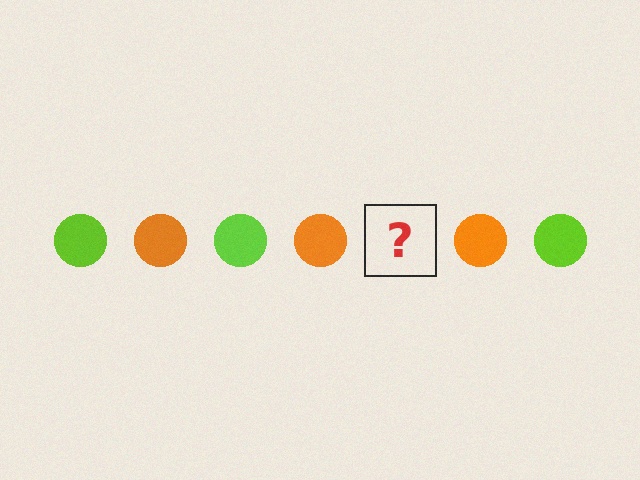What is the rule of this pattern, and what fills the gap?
The rule is that the pattern cycles through lime, orange circles. The gap should be filled with a lime circle.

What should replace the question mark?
The question mark should be replaced with a lime circle.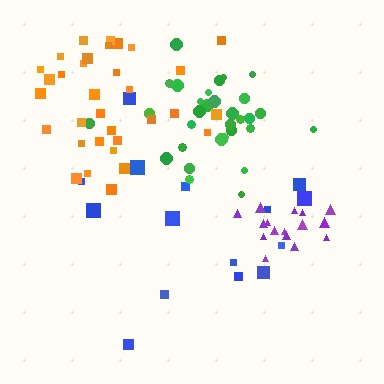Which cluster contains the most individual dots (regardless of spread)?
Green (33).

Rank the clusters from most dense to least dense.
purple, green, orange, blue.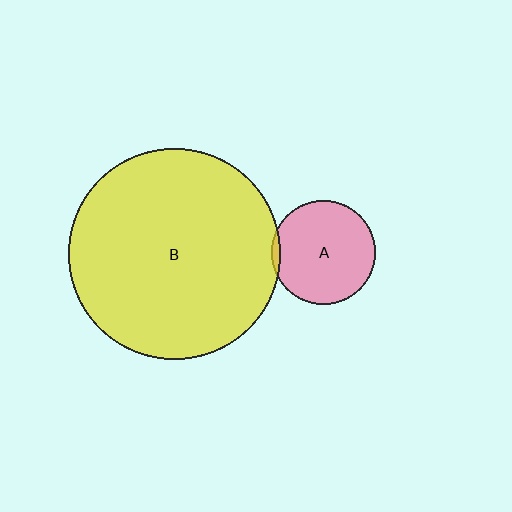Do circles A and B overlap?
Yes.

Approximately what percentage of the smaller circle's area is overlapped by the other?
Approximately 5%.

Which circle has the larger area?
Circle B (yellow).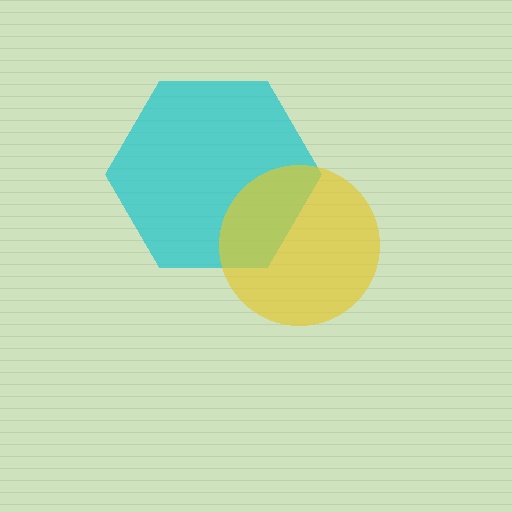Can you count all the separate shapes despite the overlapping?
Yes, there are 2 separate shapes.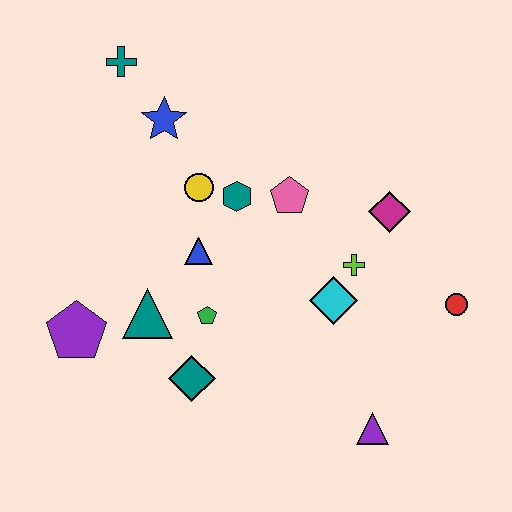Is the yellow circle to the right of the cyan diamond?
No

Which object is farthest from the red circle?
The teal cross is farthest from the red circle.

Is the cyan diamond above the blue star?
No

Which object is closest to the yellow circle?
The teal hexagon is closest to the yellow circle.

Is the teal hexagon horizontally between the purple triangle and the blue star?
Yes